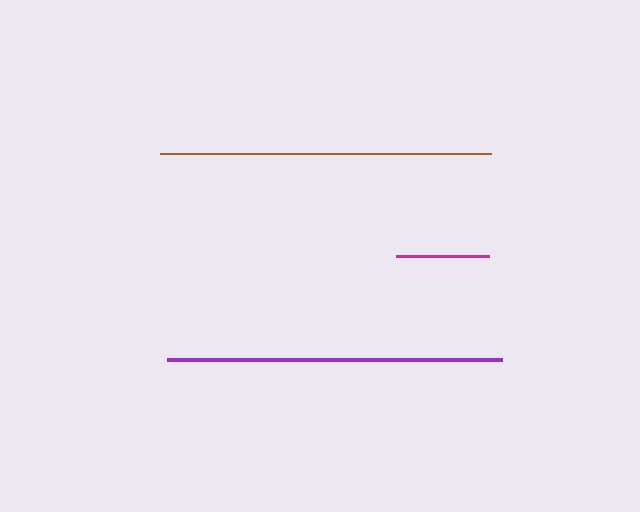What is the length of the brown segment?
The brown segment is approximately 331 pixels long.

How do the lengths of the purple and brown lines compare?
The purple and brown lines are approximately the same length.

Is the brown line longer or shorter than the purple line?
The purple line is longer than the brown line.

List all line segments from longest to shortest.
From longest to shortest: purple, brown, magenta.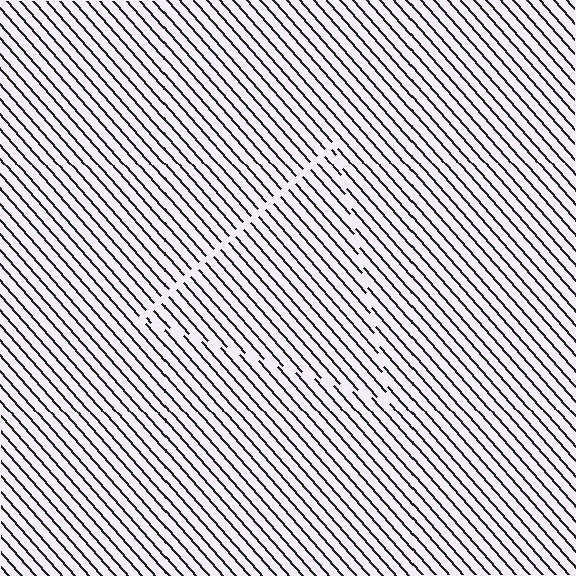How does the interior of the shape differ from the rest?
The interior of the shape contains the same grating, shifted by half a period — the contour is defined by the phase discontinuity where line-ends from the inner and outer gratings abut.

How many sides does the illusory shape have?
3 sides — the line-ends trace a triangle.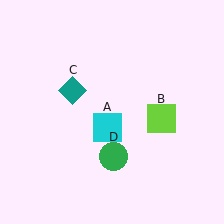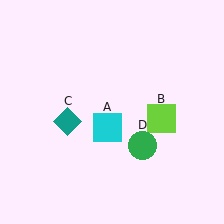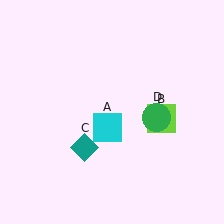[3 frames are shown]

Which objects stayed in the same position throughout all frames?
Cyan square (object A) and lime square (object B) remained stationary.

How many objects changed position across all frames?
2 objects changed position: teal diamond (object C), green circle (object D).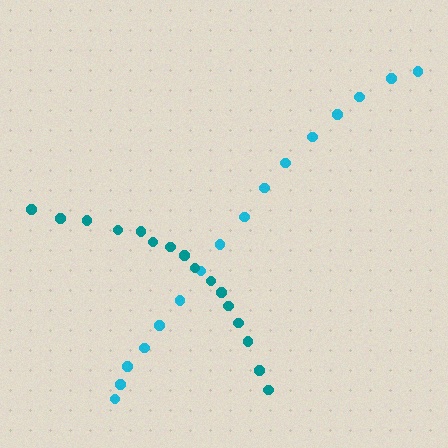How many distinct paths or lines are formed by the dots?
There are 2 distinct paths.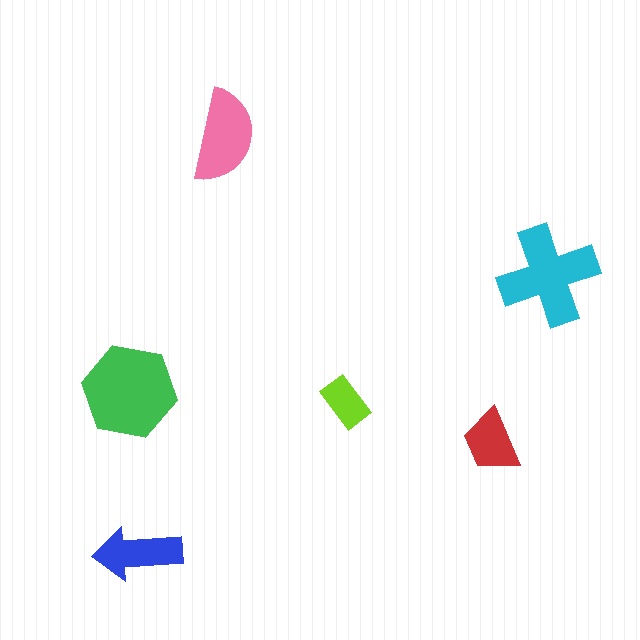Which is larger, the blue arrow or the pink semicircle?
The pink semicircle.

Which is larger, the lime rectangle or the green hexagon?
The green hexagon.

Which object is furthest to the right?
The cyan cross is rightmost.